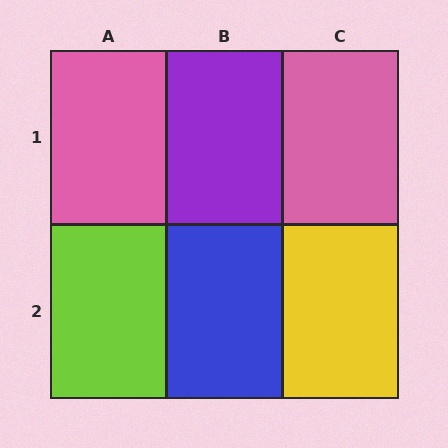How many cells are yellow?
1 cell is yellow.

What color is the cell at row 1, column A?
Pink.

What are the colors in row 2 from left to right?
Lime, blue, yellow.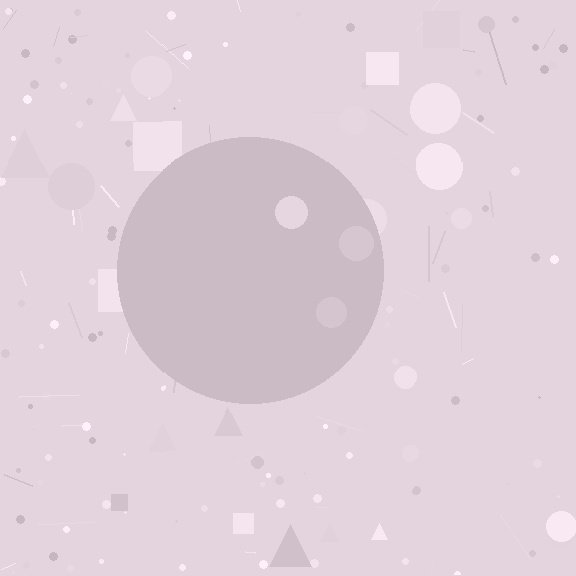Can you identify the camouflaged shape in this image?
The camouflaged shape is a circle.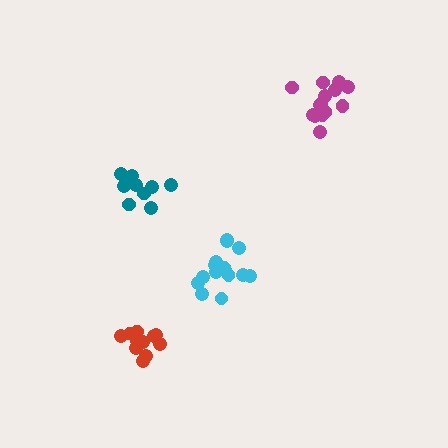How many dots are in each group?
Group 1: 15 dots, Group 2: 11 dots, Group 3: 15 dots, Group 4: 9 dots (50 total).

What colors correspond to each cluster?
The clusters are colored: cyan, red, magenta, teal.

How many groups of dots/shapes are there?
There are 4 groups.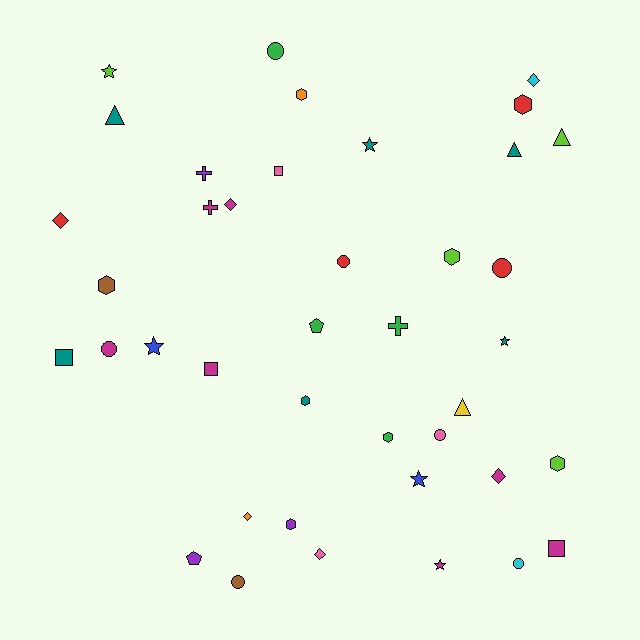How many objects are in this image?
There are 40 objects.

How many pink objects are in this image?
There are 3 pink objects.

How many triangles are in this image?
There are 4 triangles.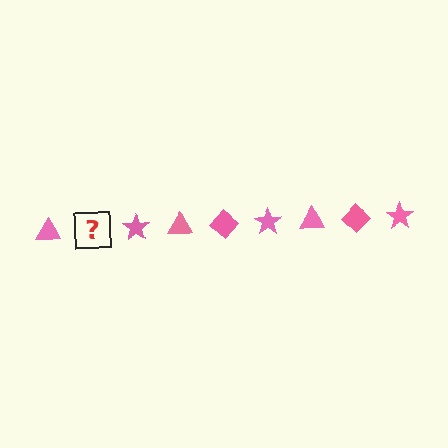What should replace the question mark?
The question mark should be replaced with a pink diamond.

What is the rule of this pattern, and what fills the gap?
The rule is that the pattern cycles through triangle, diamond, star shapes in pink. The gap should be filled with a pink diamond.